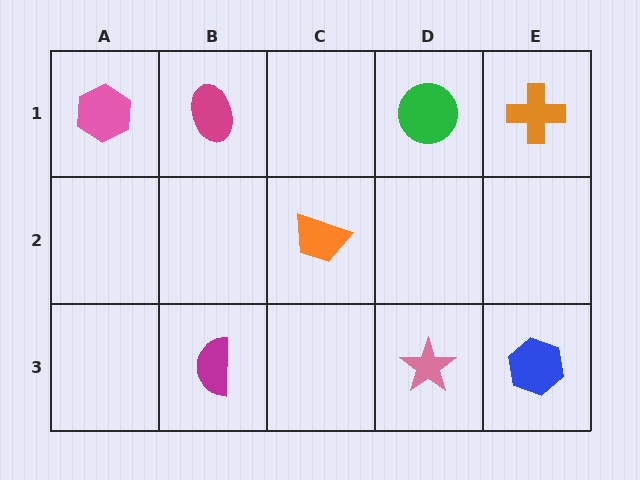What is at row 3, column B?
A magenta semicircle.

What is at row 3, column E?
A blue hexagon.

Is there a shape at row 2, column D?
No, that cell is empty.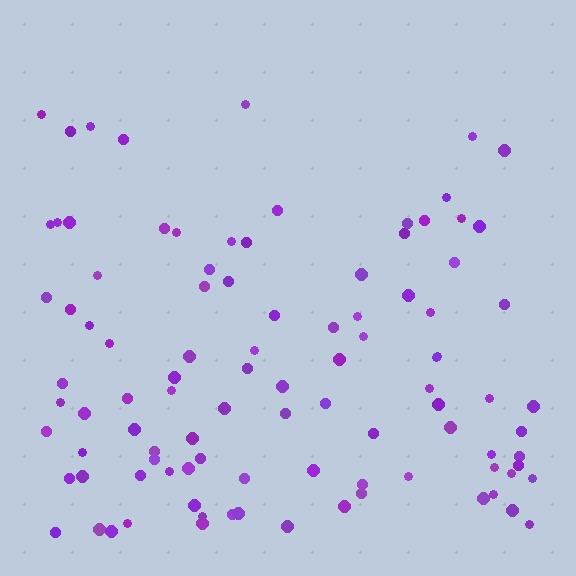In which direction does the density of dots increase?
From top to bottom, with the bottom side densest.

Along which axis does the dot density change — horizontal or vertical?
Vertical.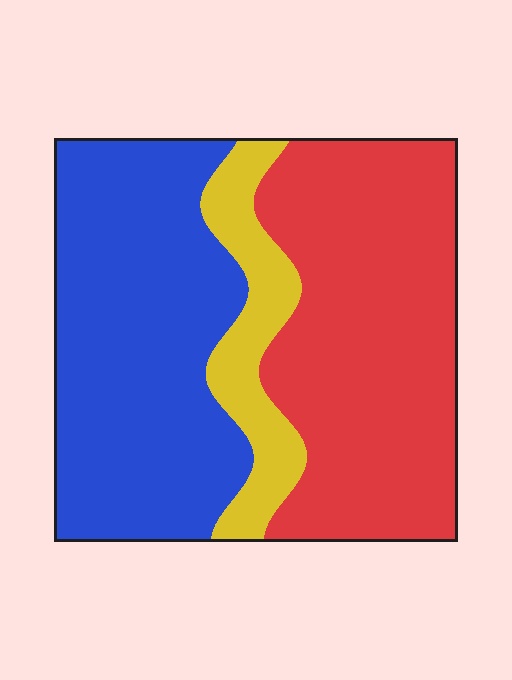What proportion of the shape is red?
Red covers 44% of the shape.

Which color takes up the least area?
Yellow, at roughly 15%.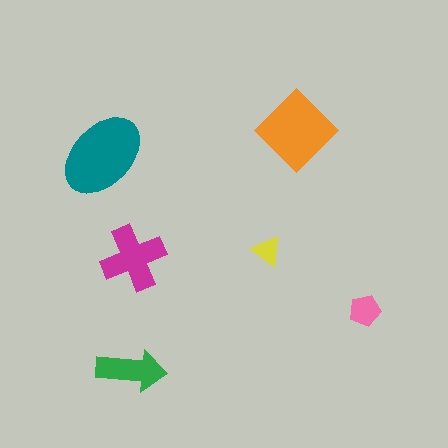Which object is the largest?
The teal ellipse.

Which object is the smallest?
The yellow triangle.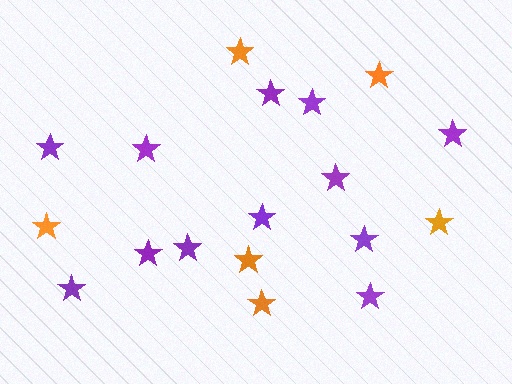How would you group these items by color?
There are 2 groups: one group of purple stars (12) and one group of orange stars (6).